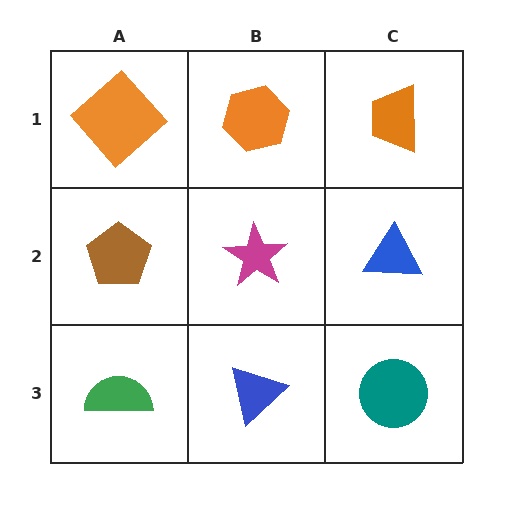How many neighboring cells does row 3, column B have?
3.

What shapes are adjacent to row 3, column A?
A brown pentagon (row 2, column A), a blue triangle (row 3, column B).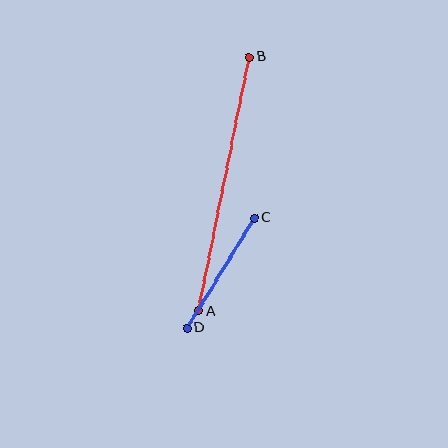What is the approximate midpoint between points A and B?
The midpoint is at approximately (224, 184) pixels.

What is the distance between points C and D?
The distance is approximately 129 pixels.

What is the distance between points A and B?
The distance is approximately 259 pixels.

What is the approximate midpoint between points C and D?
The midpoint is at approximately (220, 273) pixels.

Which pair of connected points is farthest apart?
Points A and B are farthest apart.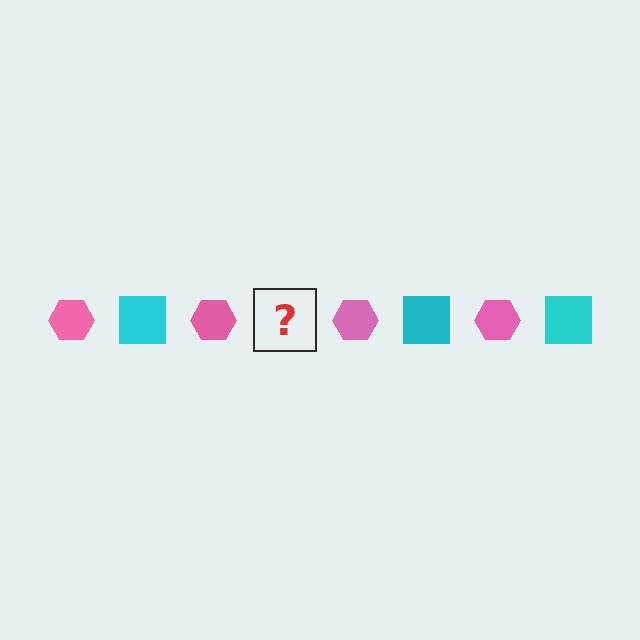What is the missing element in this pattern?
The missing element is a cyan square.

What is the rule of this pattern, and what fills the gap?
The rule is that the pattern alternates between pink hexagon and cyan square. The gap should be filled with a cyan square.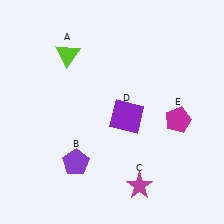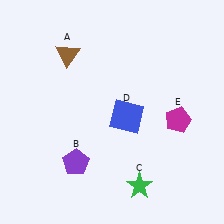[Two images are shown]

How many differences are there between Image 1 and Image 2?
There are 3 differences between the two images.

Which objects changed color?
A changed from lime to brown. C changed from magenta to green. D changed from purple to blue.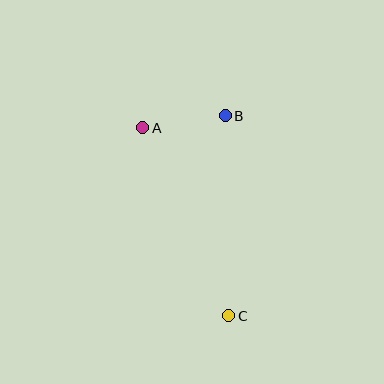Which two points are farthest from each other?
Points A and C are farthest from each other.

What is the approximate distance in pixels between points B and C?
The distance between B and C is approximately 200 pixels.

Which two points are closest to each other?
Points A and B are closest to each other.